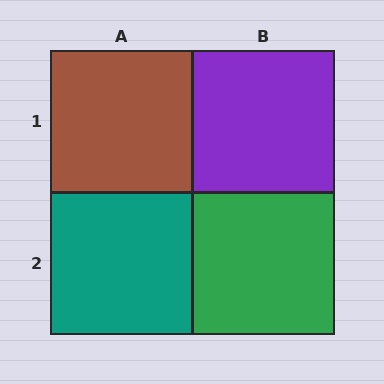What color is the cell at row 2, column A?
Teal.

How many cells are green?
1 cell is green.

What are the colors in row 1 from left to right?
Brown, purple.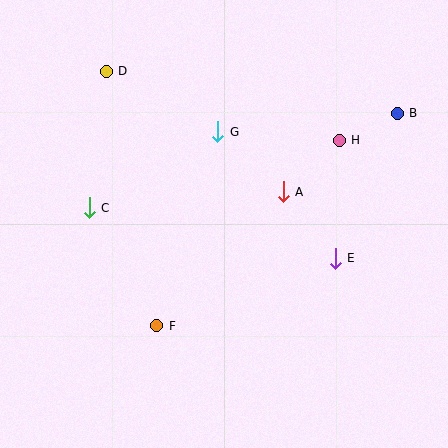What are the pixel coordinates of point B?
Point B is at (397, 113).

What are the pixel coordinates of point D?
Point D is at (106, 71).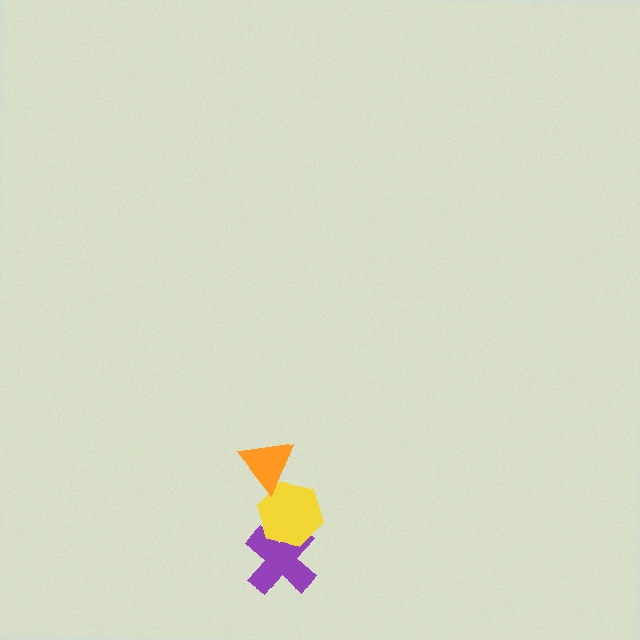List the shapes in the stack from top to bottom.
From top to bottom: the orange triangle, the yellow hexagon, the purple cross.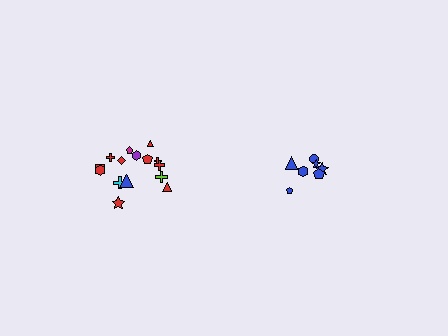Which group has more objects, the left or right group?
The left group.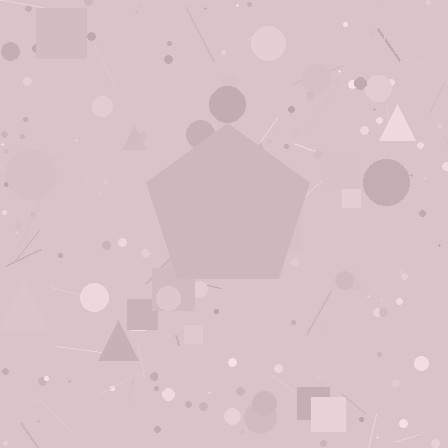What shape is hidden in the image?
A pentagon is hidden in the image.